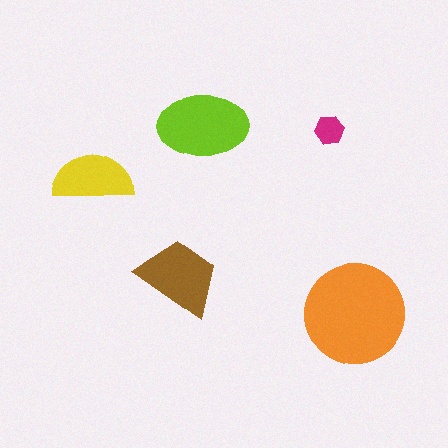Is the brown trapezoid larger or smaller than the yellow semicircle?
Larger.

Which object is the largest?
The orange circle.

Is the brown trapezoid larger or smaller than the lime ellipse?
Smaller.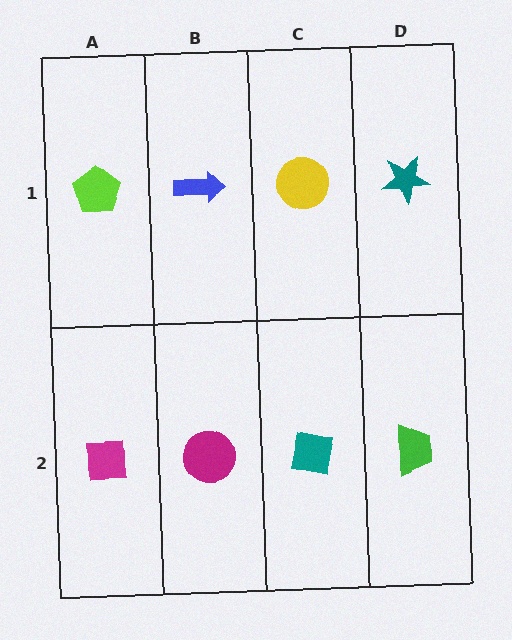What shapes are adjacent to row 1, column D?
A green trapezoid (row 2, column D), a yellow circle (row 1, column C).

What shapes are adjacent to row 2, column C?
A yellow circle (row 1, column C), a magenta circle (row 2, column B), a green trapezoid (row 2, column D).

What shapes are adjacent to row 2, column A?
A lime pentagon (row 1, column A), a magenta circle (row 2, column B).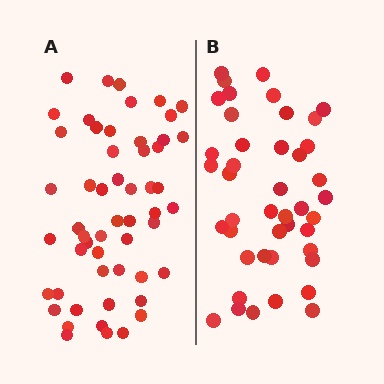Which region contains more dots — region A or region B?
Region A (the left region) has more dots.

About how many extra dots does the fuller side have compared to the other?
Region A has roughly 12 or so more dots than region B.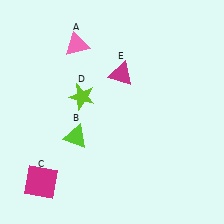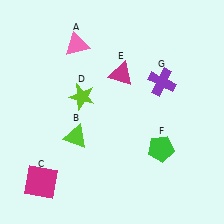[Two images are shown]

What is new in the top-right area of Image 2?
A purple cross (G) was added in the top-right area of Image 2.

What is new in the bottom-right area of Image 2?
A green pentagon (F) was added in the bottom-right area of Image 2.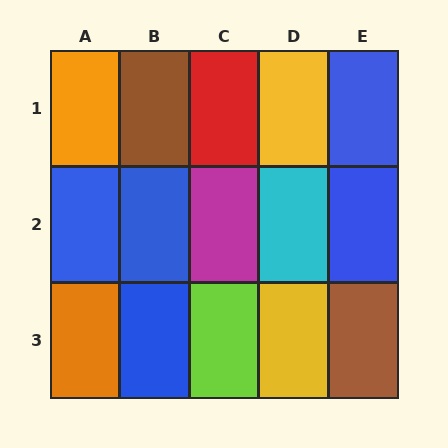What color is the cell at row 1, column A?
Orange.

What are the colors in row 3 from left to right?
Orange, blue, lime, yellow, brown.